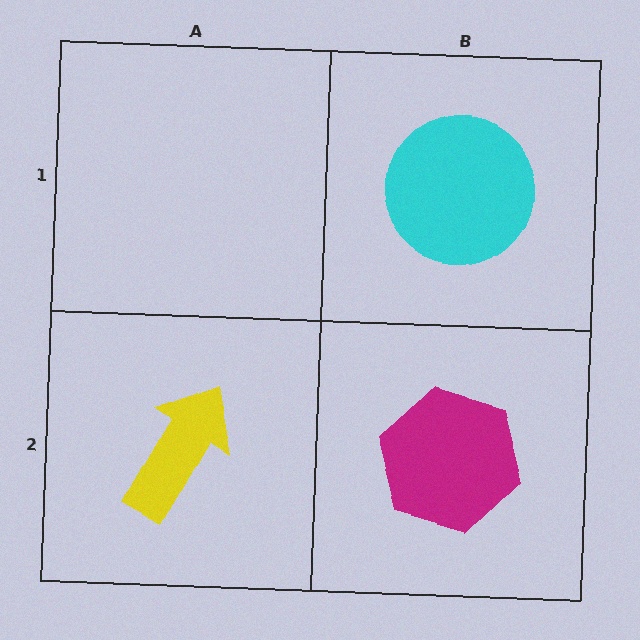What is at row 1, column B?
A cyan circle.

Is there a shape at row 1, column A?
No, that cell is empty.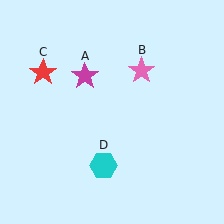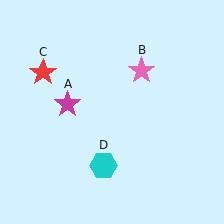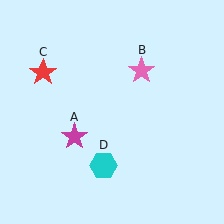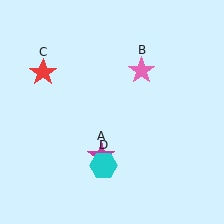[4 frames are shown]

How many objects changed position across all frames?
1 object changed position: magenta star (object A).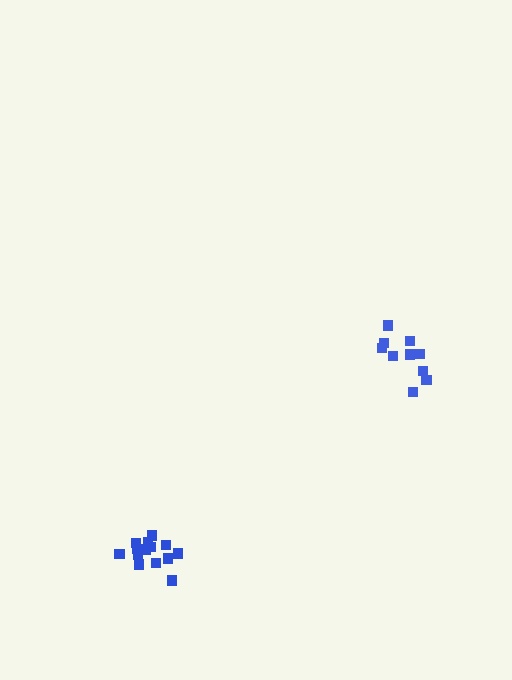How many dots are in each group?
Group 1: 10 dots, Group 2: 15 dots (25 total).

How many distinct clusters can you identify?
There are 2 distinct clusters.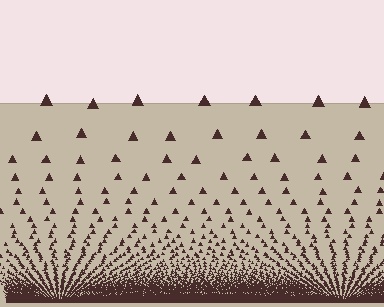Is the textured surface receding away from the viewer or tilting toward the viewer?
The surface appears to tilt toward the viewer. Texture elements get larger and sparser toward the top.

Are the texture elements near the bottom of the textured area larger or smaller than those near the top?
Smaller. The gradient is inverted — elements near the bottom are smaller and denser.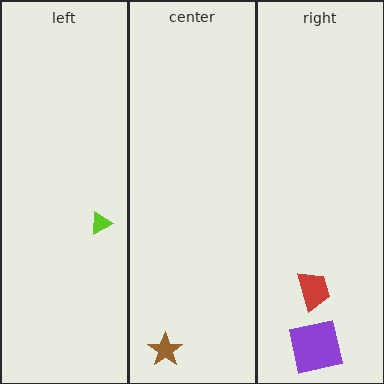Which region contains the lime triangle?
The left region.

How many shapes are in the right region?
2.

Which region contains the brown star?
The center region.